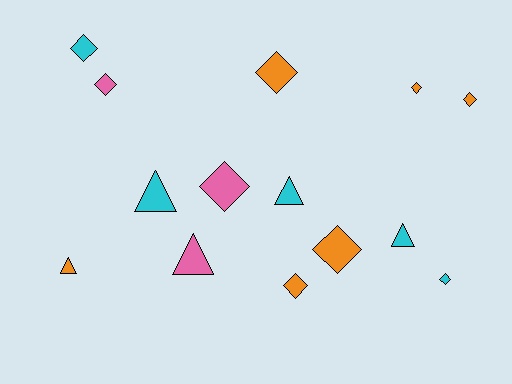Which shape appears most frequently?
Diamond, with 9 objects.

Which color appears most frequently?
Orange, with 6 objects.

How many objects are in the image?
There are 14 objects.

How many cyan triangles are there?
There are 3 cyan triangles.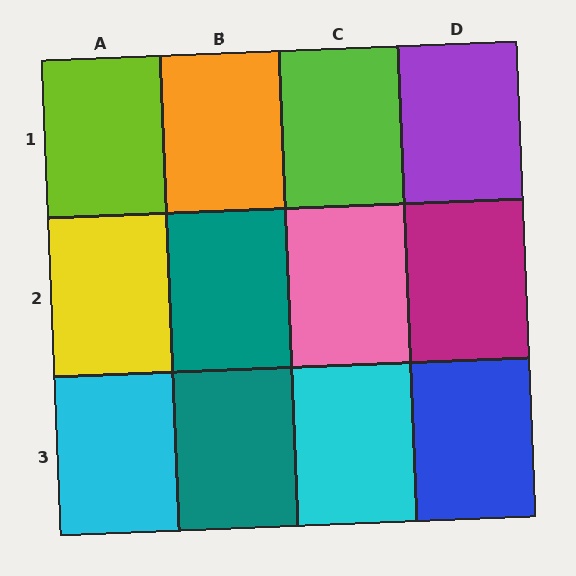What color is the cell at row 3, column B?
Teal.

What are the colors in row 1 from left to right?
Lime, orange, lime, purple.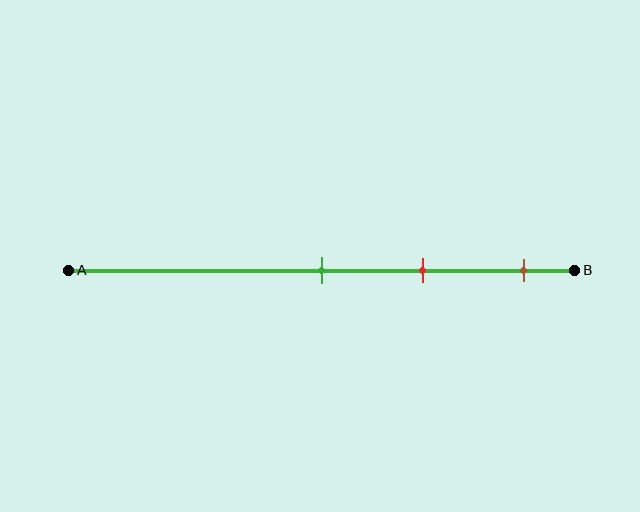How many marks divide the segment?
There are 3 marks dividing the segment.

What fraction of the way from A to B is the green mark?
The green mark is approximately 50% (0.5) of the way from A to B.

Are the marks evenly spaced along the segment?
Yes, the marks are approximately evenly spaced.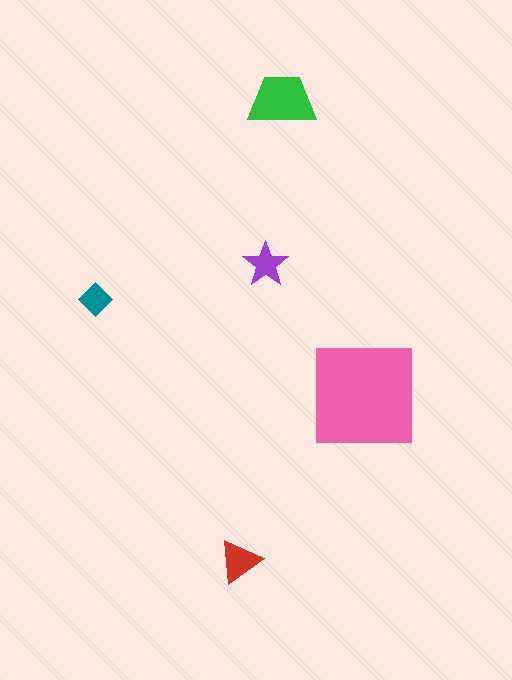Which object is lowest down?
The red triangle is bottommost.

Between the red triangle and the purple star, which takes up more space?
The red triangle.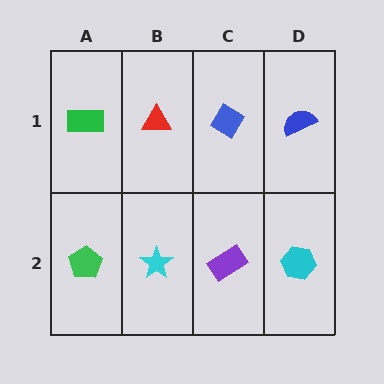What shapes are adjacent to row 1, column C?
A purple rectangle (row 2, column C), a red triangle (row 1, column B), a blue semicircle (row 1, column D).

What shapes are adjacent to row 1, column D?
A cyan hexagon (row 2, column D), a blue diamond (row 1, column C).